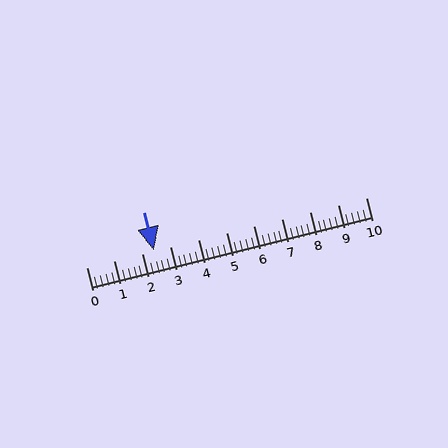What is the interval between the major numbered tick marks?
The major tick marks are spaced 1 units apart.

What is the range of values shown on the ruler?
The ruler shows values from 0 to 10.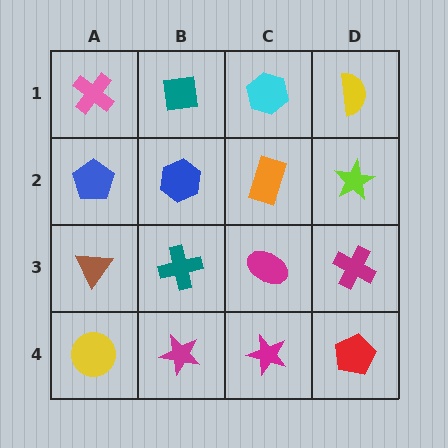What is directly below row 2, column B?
A teal cross.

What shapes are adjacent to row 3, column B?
A blue hexagon (row 2, column B), a magenta star (row 4, column B), a brown triangle (row 3, column A), a magenta ellipse (row 3, column C).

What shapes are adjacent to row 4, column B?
A teal cross (row 3, column B), a yellow circle (row 4, column A), a magenta star (row 4, column C).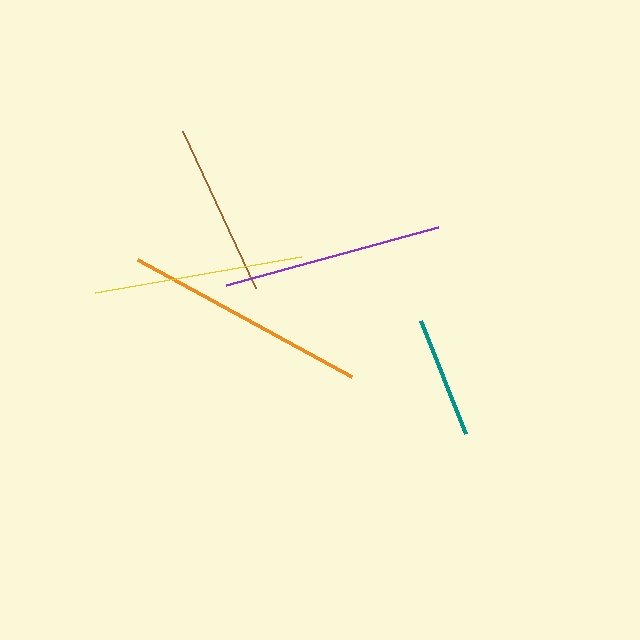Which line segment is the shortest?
The teal line is the shortest at approximately 122 pixels.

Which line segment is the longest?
The orange line is the longest at approximately 244 pixels.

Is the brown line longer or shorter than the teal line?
The brown line is longer than the teal line.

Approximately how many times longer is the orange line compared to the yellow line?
The orange line is approximately 1.2 times the length of the yellow line.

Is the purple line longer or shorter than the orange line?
The orange line is longer than the purple line.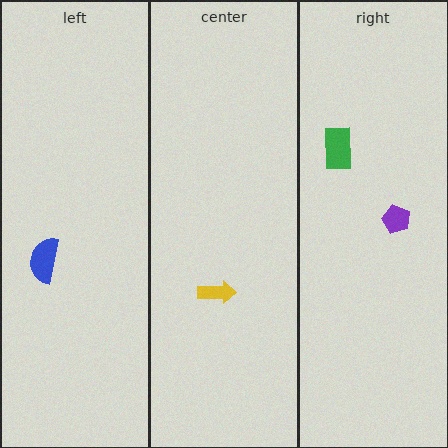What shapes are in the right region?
The purple pentagon, the green rectangle.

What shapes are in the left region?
The blue semicircle.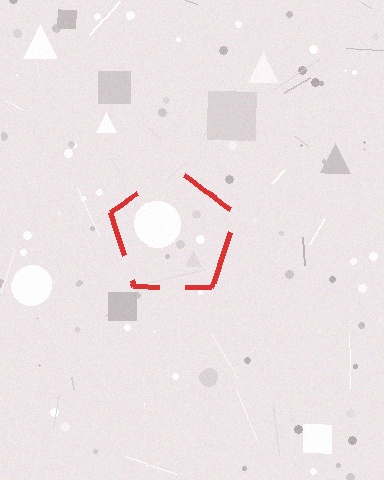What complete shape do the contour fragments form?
The contour fragments form a pentagon.